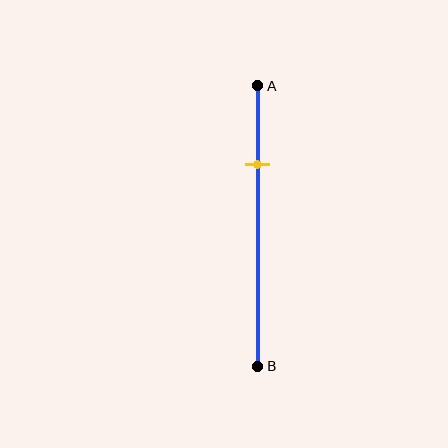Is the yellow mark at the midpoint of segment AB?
No, the mark is at about 30% from A, not at the 50% midpoint.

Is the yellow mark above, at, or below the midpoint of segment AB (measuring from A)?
The yellow mark is above the midpoint of segment AB.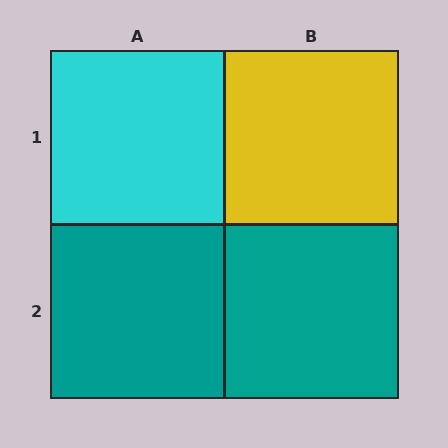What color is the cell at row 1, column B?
Yellow.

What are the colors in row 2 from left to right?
Teal, teal.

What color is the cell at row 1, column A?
Cyan.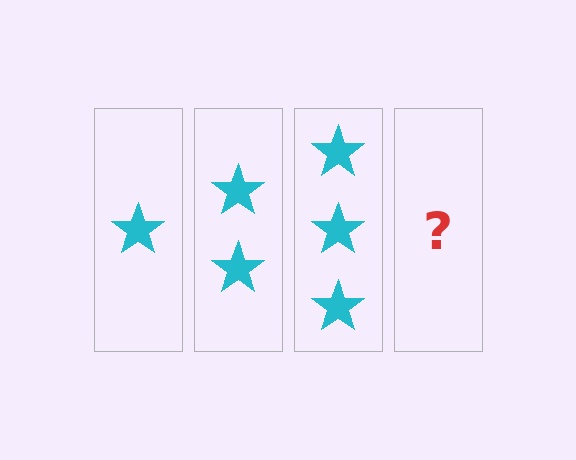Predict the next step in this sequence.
The next step is 4 stars.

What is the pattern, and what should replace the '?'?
The pattern is that each step adds one more star. The '?' should be 4 stars.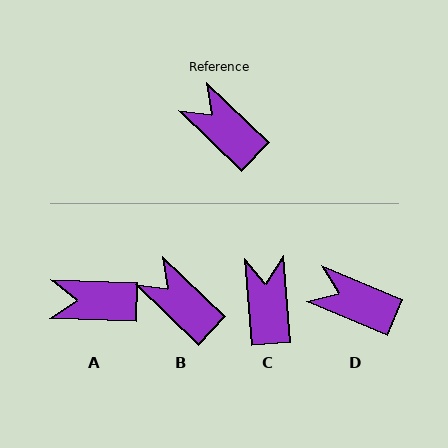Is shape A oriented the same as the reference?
No, it is off by about 42 degrees.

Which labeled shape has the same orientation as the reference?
B.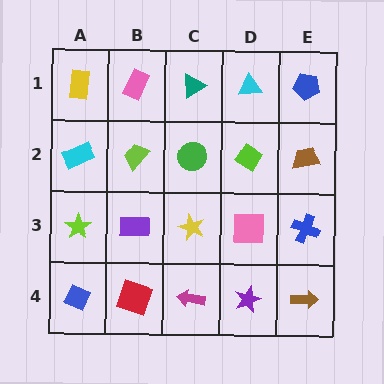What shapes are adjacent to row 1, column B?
A lime trapezoid (row 2, column B), a yellow rectangle (row 1, column A), a teal triangle (row 1, column C).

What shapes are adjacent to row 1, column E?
A brown trapezoid (row 2, column E), a cyan triangle (row 1, column D).